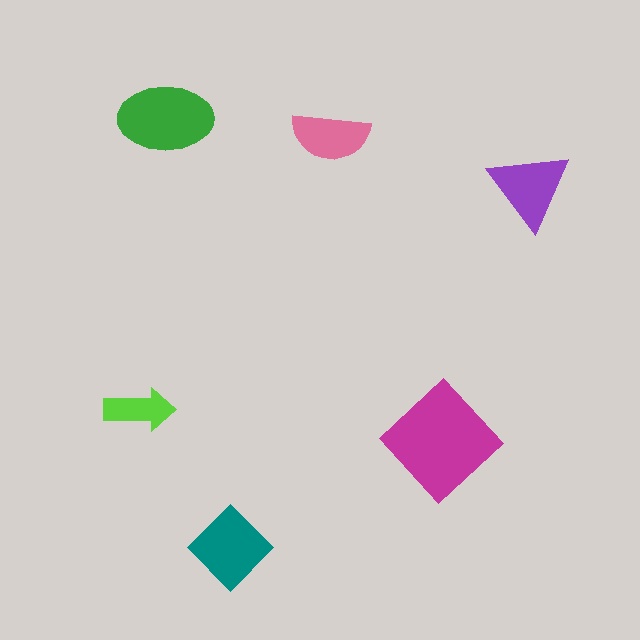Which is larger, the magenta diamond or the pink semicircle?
The magenta diamond.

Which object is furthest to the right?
The purple triangle is rightmost.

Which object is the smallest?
The lime arrow.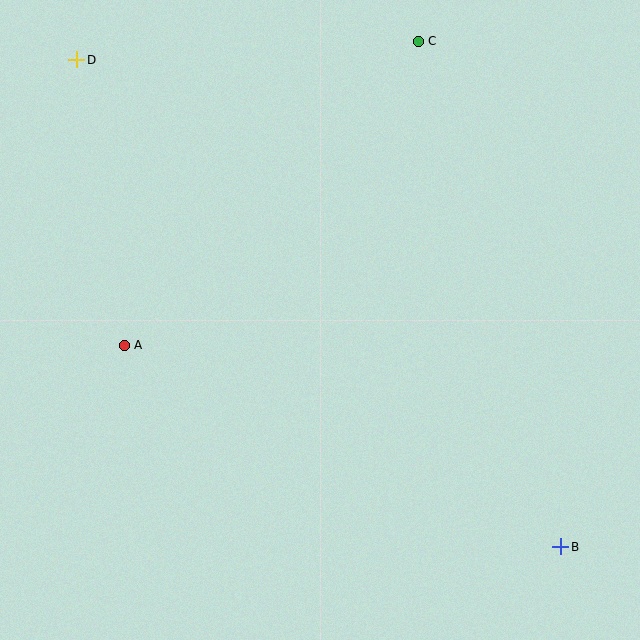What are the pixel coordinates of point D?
Point D is at (77, 60).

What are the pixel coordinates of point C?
Point C is at (418, 41).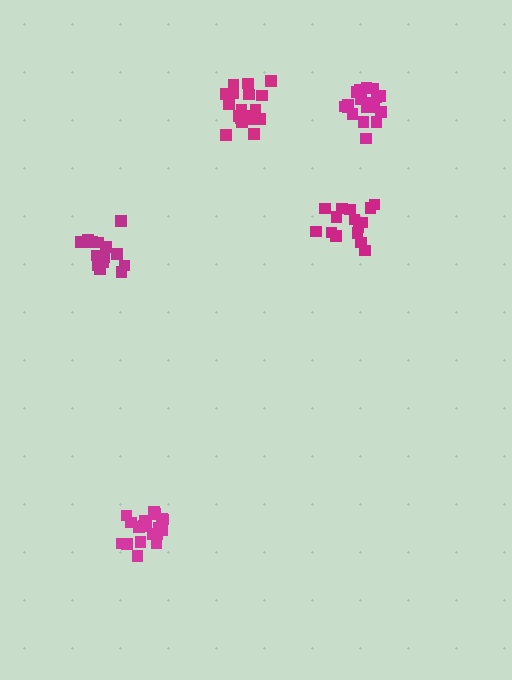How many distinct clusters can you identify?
There are 5 distinct clusters.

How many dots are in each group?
Group 1: 19 dots, Group 2: 15 dots, Group 3: 17 dots, Group 4: 19 dots, Group 5: 18 dots (88 total).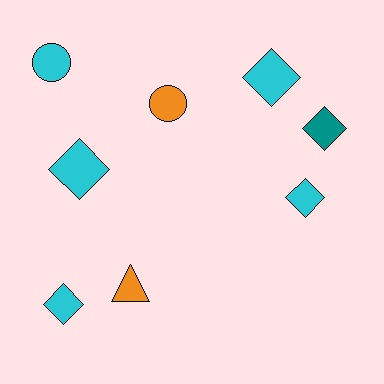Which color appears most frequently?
Cyan, with 5 objects.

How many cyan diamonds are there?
There are 4 cyan diamonds.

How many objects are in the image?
There are 8 objects.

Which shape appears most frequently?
Diamond, with 5 objects.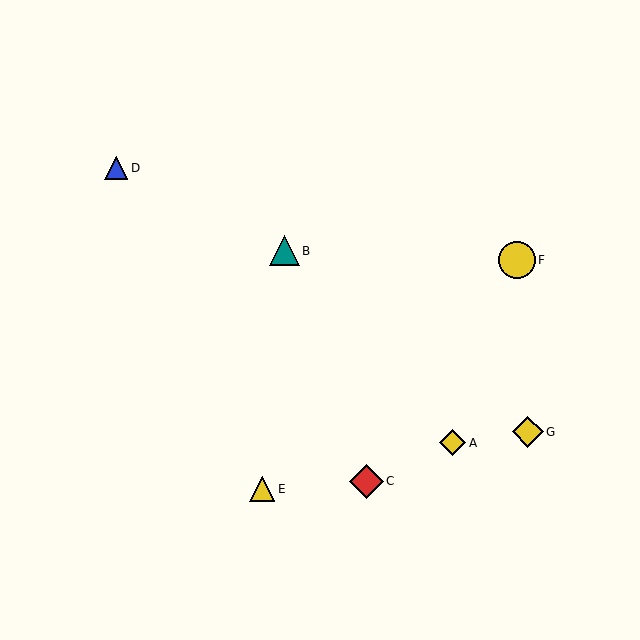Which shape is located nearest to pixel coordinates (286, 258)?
The teal triangle (labeled B) at (285, 251) is nearest to that location.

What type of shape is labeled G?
Shape G is a yellow diamond.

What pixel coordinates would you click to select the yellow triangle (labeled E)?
Click at (262, 489) to select the yellow triangle E.